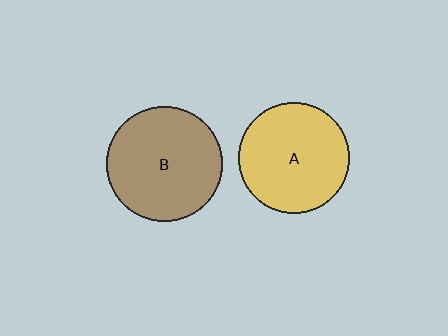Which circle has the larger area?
Circle B (brown).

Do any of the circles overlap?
No, none of the circles overlap.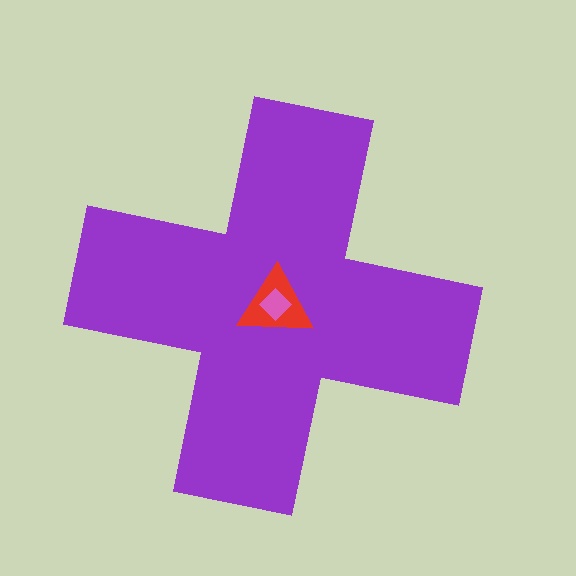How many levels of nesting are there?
3.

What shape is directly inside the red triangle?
The pink diamond.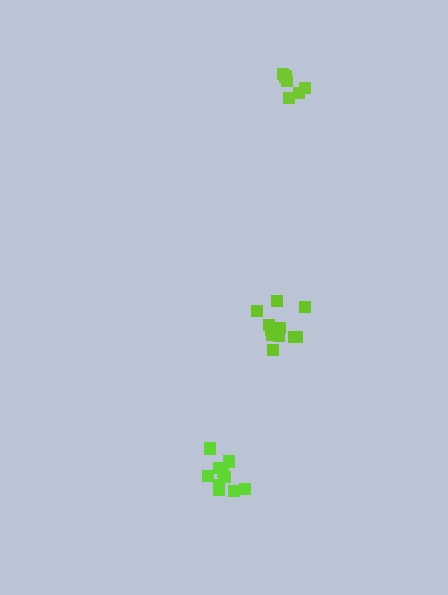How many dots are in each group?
Group 1: 6 dots, Group 2: 12 dots, Group 3: 10 dots (28 total).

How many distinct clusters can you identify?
There are 3 distinct clusters.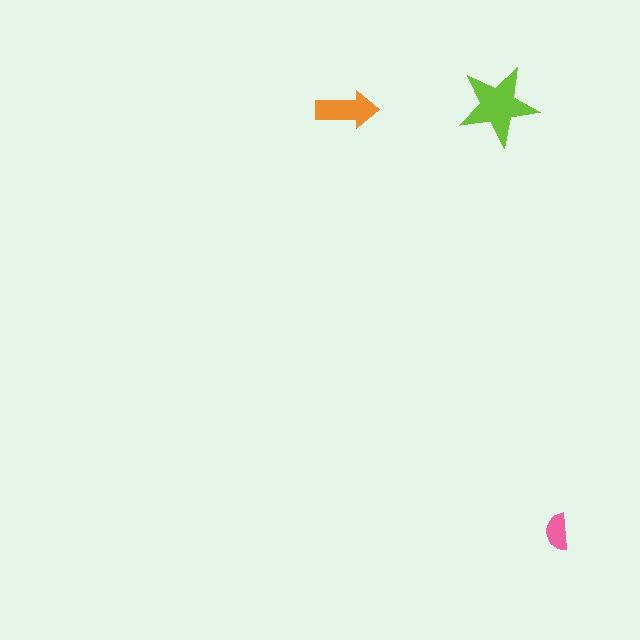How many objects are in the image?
There are 3 objects in the image.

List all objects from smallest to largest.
The pink semicircle, the orange arrow, the lime star.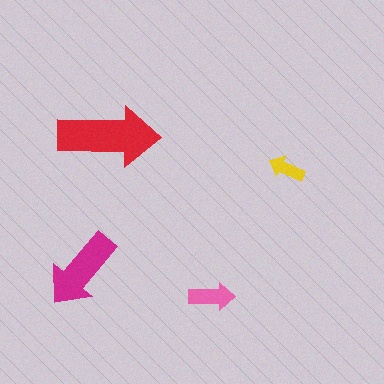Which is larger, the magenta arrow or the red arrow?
The red one.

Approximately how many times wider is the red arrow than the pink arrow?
About 2 times wider.